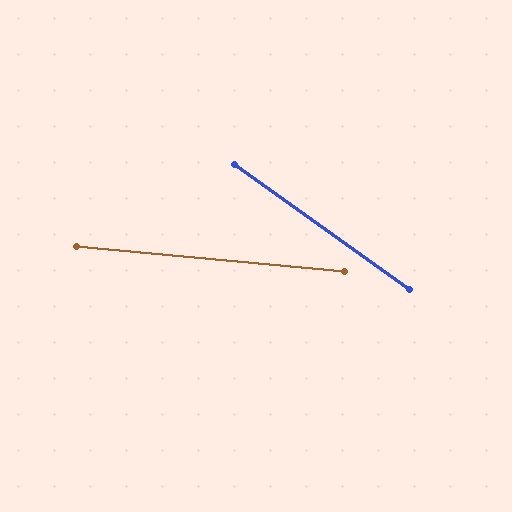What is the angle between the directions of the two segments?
Approximately 30 degrees.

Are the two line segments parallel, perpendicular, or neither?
Neither parallel nor perpendicular — they differ by about 30°.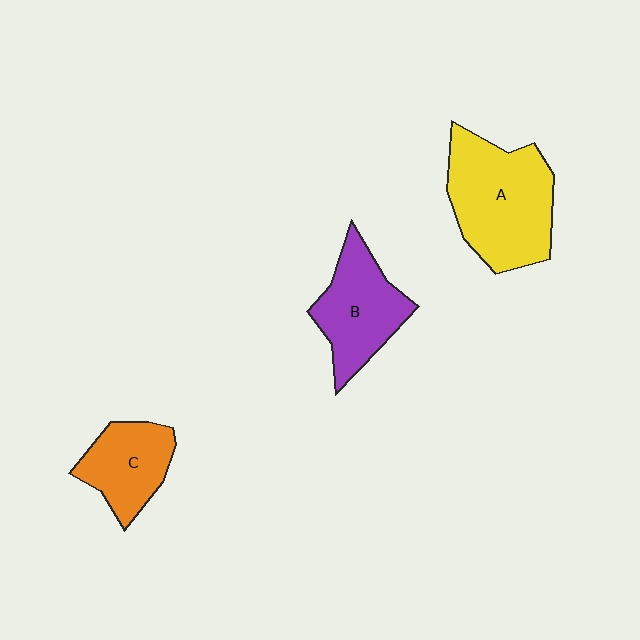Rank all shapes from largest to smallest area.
From largest to smallest: A (yellow), B (purple), C (orange).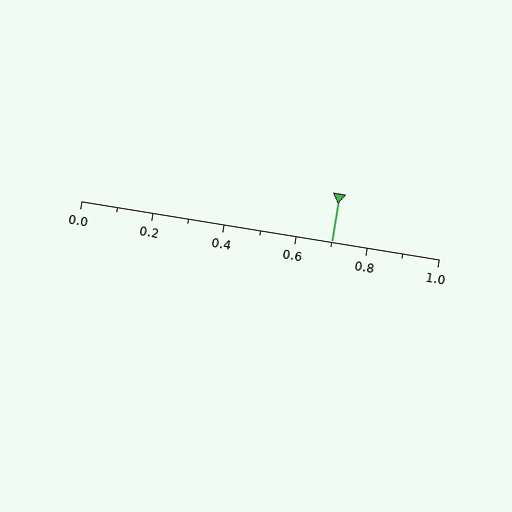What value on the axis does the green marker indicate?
The marker indicates approximately 0.7.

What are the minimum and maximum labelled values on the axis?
The axis runs from 0.0 to 1.0.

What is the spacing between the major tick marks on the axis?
The major ticks are spaced 0.2 apart.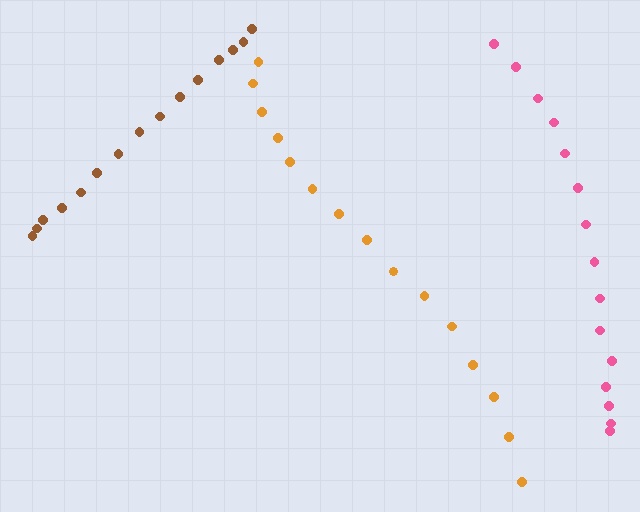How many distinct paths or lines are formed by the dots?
There are 3 distinct paths.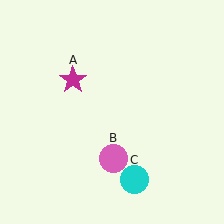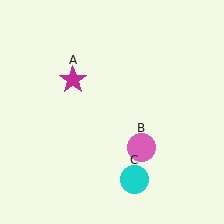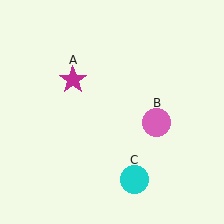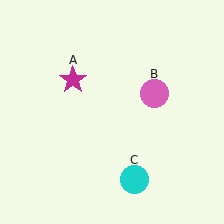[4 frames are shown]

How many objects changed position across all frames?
1 object changed position: pink circle (object B).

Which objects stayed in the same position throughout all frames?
Magenta star (object A) and cyan circle (object C) remained stationary.